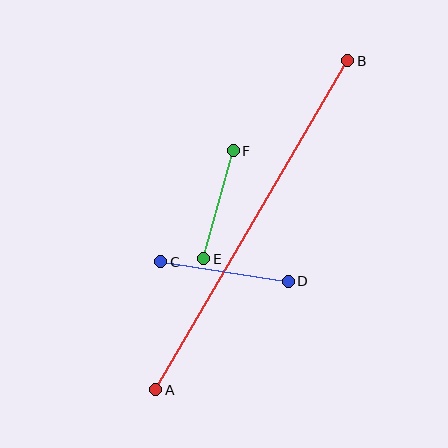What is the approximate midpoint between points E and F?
The midpoint is at approximately (218, 205) pixels.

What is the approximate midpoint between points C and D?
The midpoint is at approximately (224, 271) pixels.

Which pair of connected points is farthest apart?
Points A and B are farthest apart.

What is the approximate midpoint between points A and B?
The midpoint is at approximately (252, 225) pixels.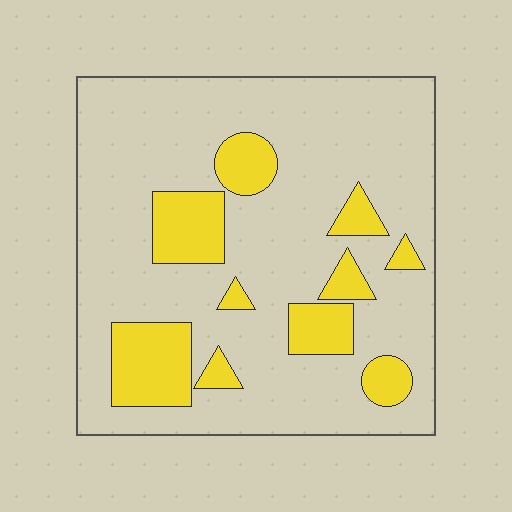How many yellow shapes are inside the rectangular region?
10.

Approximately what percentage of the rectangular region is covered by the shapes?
Approximately 20%.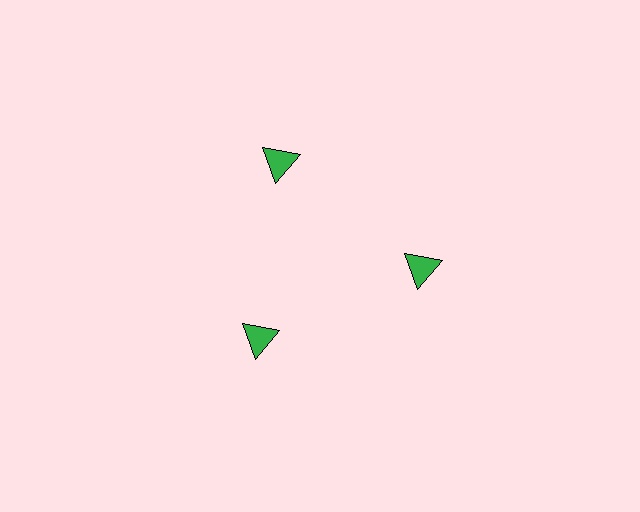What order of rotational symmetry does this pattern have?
This pattern has 3-fold rotational symmetry.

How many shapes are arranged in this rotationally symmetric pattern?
There are 3 shapes, arranged in 3 groups of 1.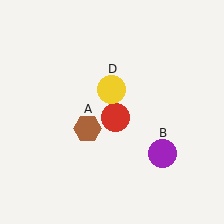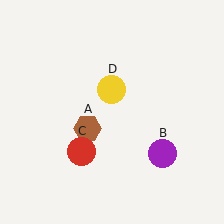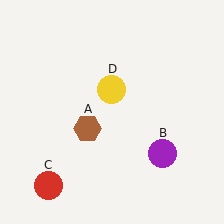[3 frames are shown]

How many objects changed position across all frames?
1 object changed position: red circle (object C).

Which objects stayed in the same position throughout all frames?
Brown hexagon (object A) and purple circle (object B) and yellow circle (object D) remained stationary.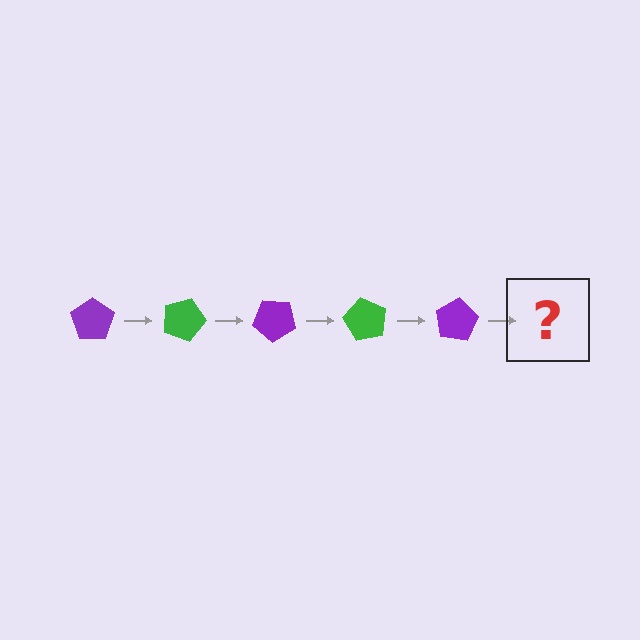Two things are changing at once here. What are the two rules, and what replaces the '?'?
The two rules are that it rotates 20 degrees each step and the color cycles through purple and green. The '?' should be a green pentagon, rotated 100 degrees from the start.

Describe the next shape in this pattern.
It should be a green pentagon, rotated 100 degrees from the start.